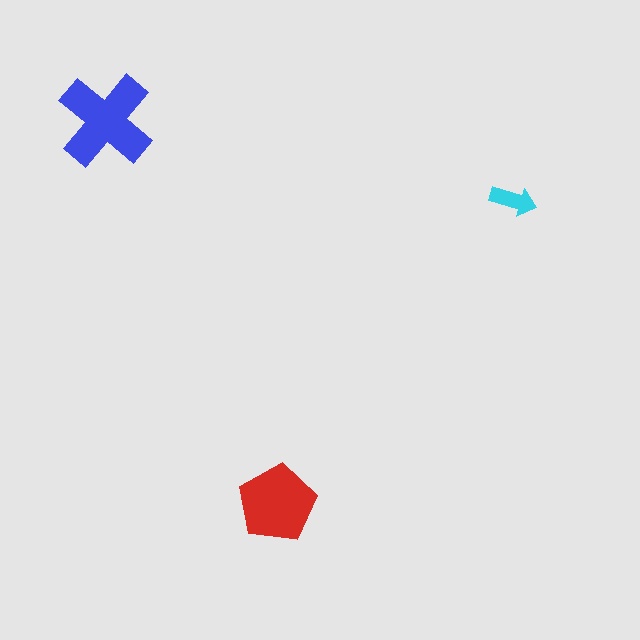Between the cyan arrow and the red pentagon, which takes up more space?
The red pentagon.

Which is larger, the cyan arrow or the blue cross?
The blue cross.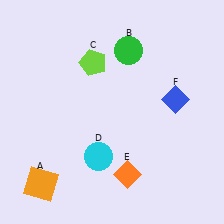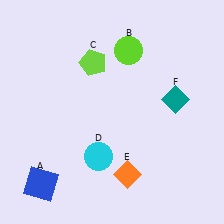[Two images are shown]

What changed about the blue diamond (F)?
In Image 1, F is blue. In Image 2, it changed to teal.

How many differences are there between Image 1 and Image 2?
There are 3 differences between the two images.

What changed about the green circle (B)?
In Image 1, B is green. In Image 2, it changed to lime.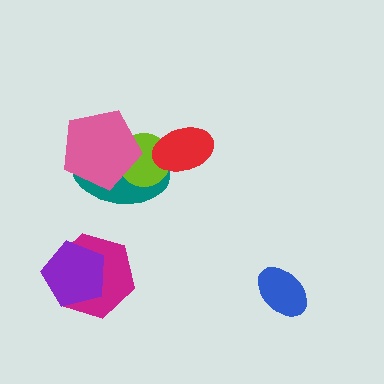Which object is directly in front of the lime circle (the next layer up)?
The pink pentagon is directly in front of the lime circle.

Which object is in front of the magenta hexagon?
The purple pentagon is in front of the magenta hexagon.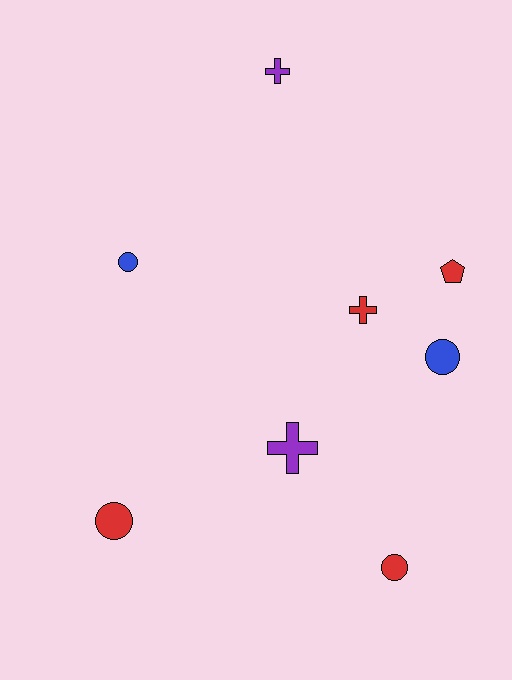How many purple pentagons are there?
There are no purple pentagons.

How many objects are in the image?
There are 8 objects.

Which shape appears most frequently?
Circle, with 4 objects.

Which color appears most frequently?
Red, with 4 objects.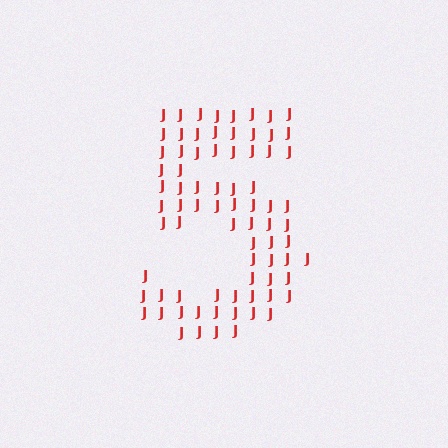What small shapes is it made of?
It is made of small letter J's.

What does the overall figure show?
The overall figure shows the digit 5.